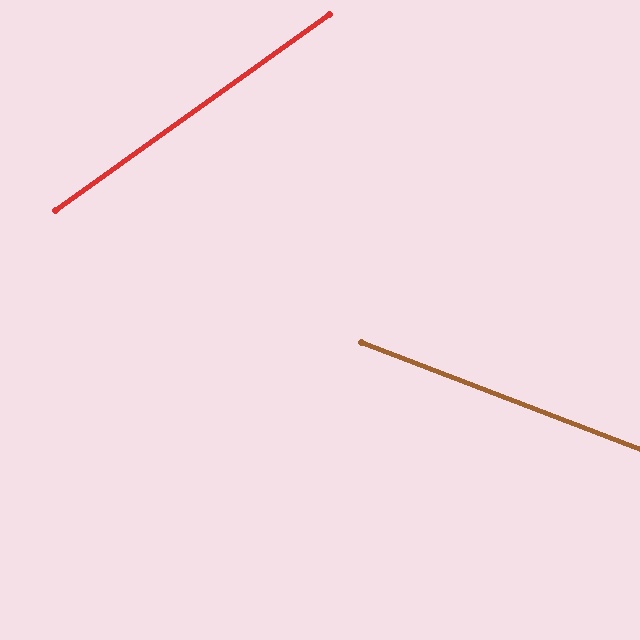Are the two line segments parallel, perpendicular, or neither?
Neither parallel nor perpendicular — they differ by about 57°.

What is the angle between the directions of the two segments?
Approximately 57 degrees.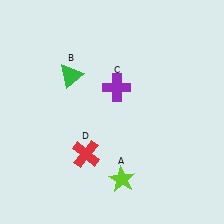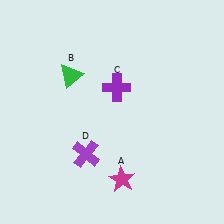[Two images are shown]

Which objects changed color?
A changed from lime to magenta. D changed from red to purple.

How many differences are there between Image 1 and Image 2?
There are 2 differences between the two images.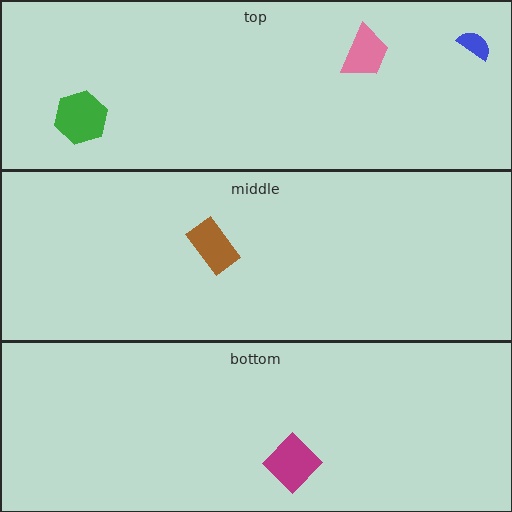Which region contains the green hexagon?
The top region.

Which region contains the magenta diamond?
The bottom region.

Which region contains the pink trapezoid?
The top region.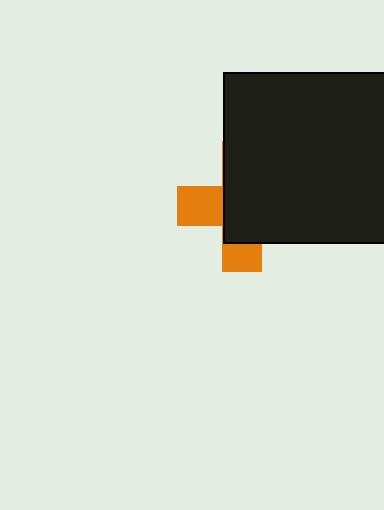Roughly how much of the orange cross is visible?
A small part of it is visible (roughly 35%).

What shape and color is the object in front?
The object in front is a black rectangle.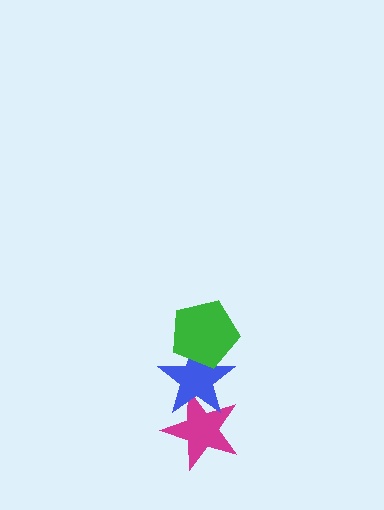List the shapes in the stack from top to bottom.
From top to bottom: the green pentagon, the blue star, the magenta star.